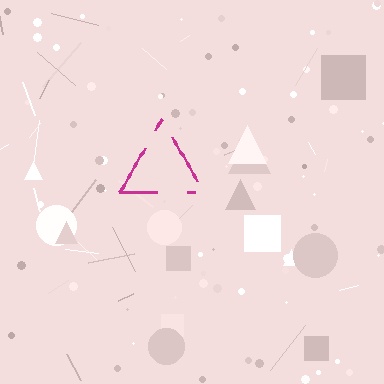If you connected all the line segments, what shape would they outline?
They would outline a triangle.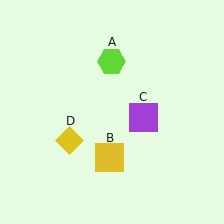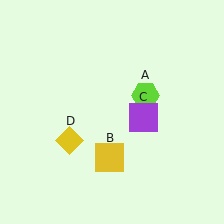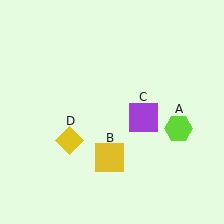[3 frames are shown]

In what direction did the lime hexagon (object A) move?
The lime hexagon (object A) moved down and to the right.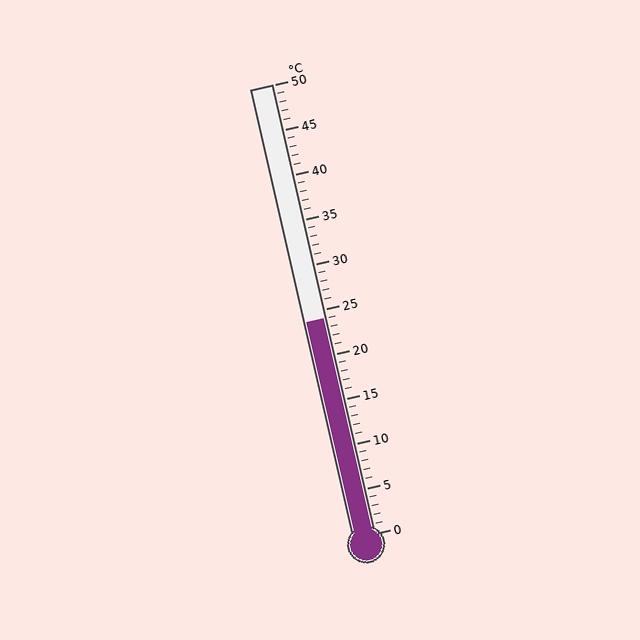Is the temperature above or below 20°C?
The temperature is above 20°C.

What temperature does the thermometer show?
The thermometer shows approximately 24°C.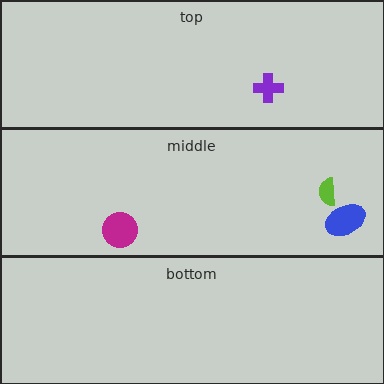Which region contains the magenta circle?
The middle region.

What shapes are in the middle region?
The blue ellipse, the lime semicircle, the magenta circle.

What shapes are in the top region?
The purple cross.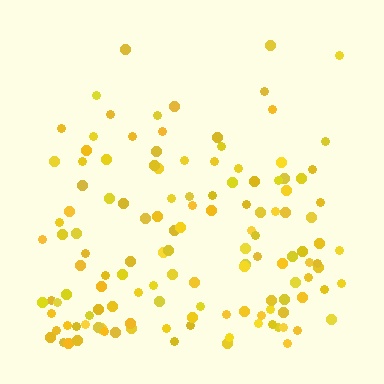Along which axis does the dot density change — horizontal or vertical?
Vertical.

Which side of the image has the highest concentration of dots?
The bottom.